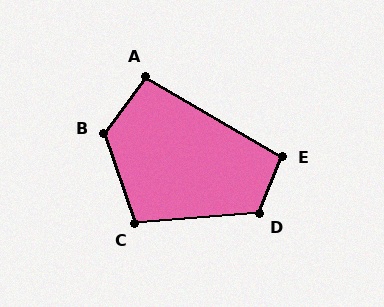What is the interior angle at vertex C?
Approximately 105 degrees (obtuse).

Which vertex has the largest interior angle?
B, at approximately 125 degrees.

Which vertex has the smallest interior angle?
A, at approximately 95 degrees.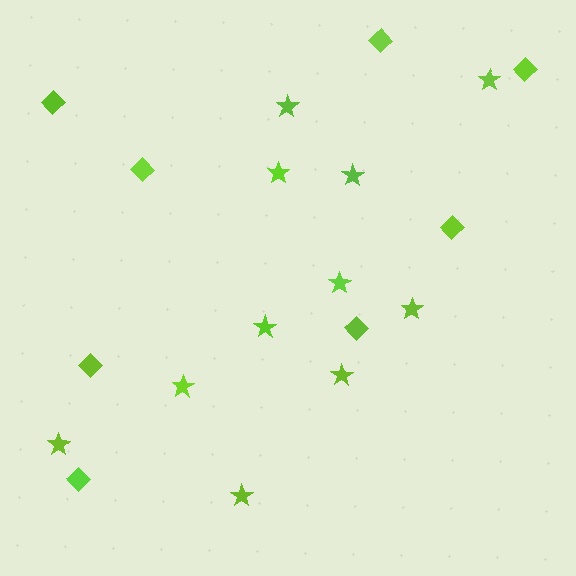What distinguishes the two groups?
There are 2 groups: one group of stars (11) and one group of diamonds (8).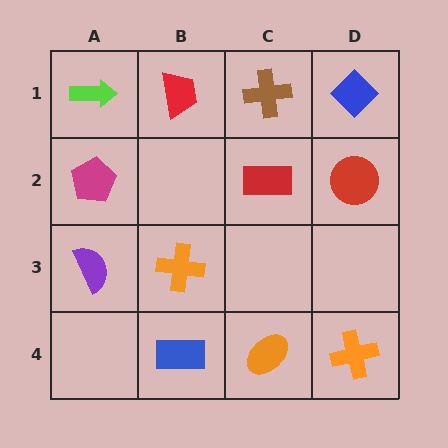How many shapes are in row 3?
2 shapes.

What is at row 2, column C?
A red rectangle.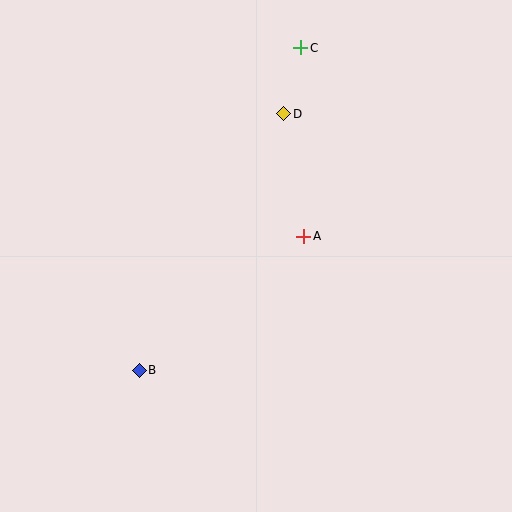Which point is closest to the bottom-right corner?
Point A is closest to the bottom-right corner.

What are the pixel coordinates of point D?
Point D is at (284, 114).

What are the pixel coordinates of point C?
Point C is at (301, 48).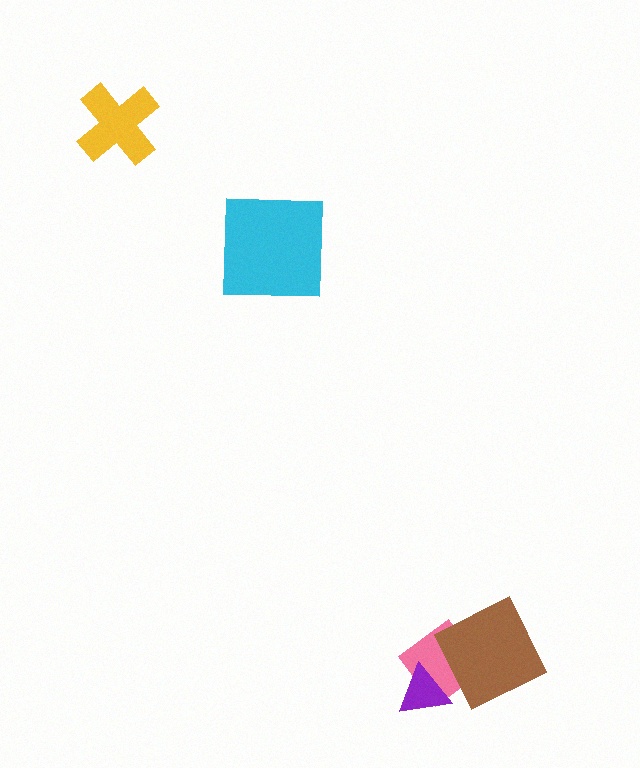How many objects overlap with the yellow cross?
0 objects overlap with the yellow cross.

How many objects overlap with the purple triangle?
1 object overlaps with the purple triangle.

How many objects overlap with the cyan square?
0 objects overlap with the cyan square.